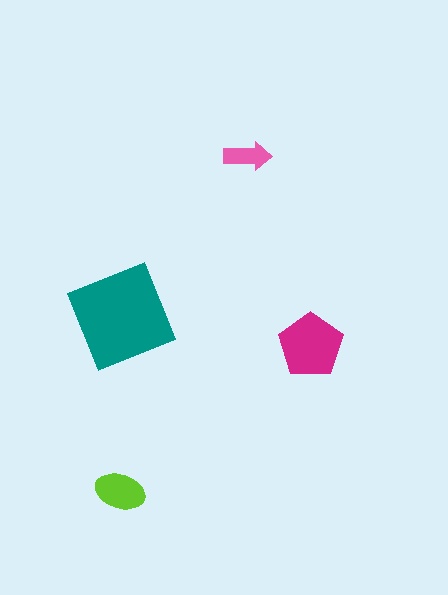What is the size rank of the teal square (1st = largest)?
1st.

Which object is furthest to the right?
The magenta pentagon is rightmost.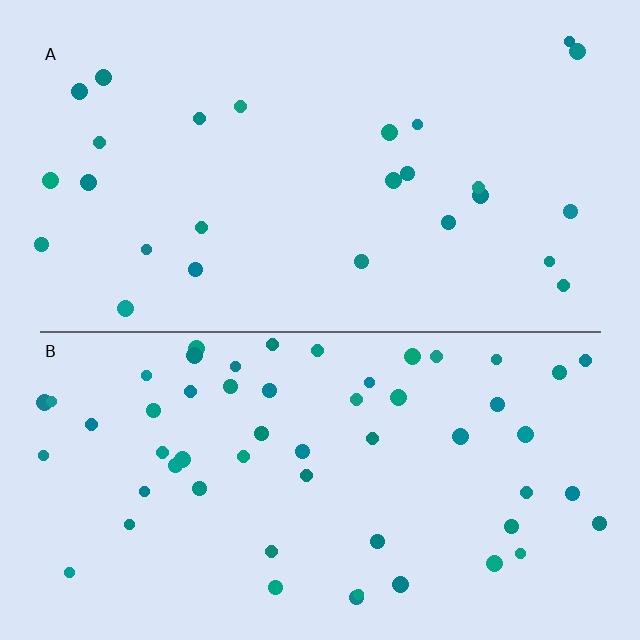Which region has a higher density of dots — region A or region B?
B (the bottom).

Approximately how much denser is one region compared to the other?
Approximately 2.1× — region B over region A.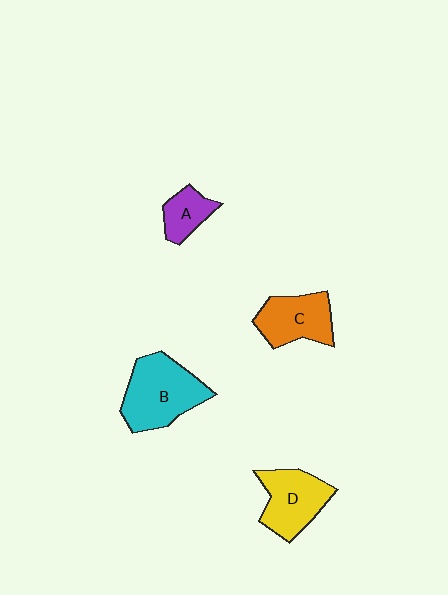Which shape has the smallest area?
Shape A (purple).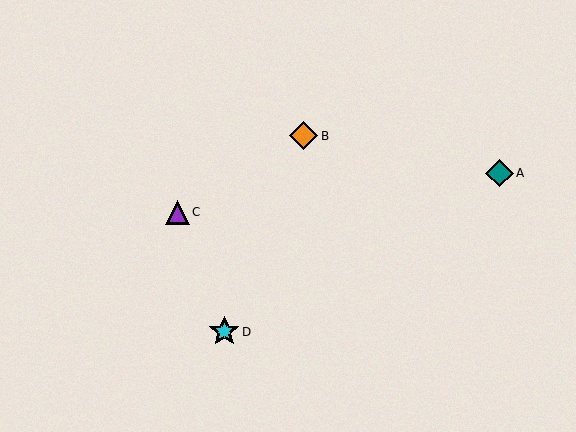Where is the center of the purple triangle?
The center of the purple triangle is at (177, 212).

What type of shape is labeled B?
Shape B is an orange diamond.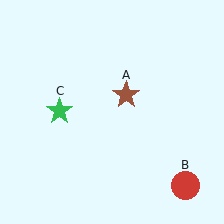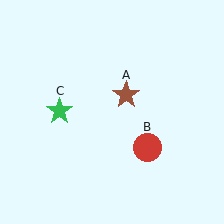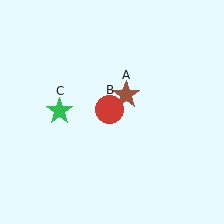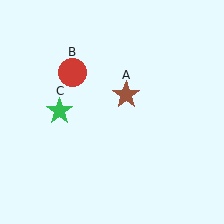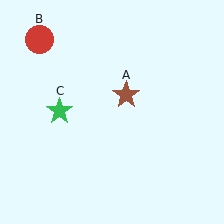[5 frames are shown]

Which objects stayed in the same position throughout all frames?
Brown star (object A) and green star (object C) remained stationary.